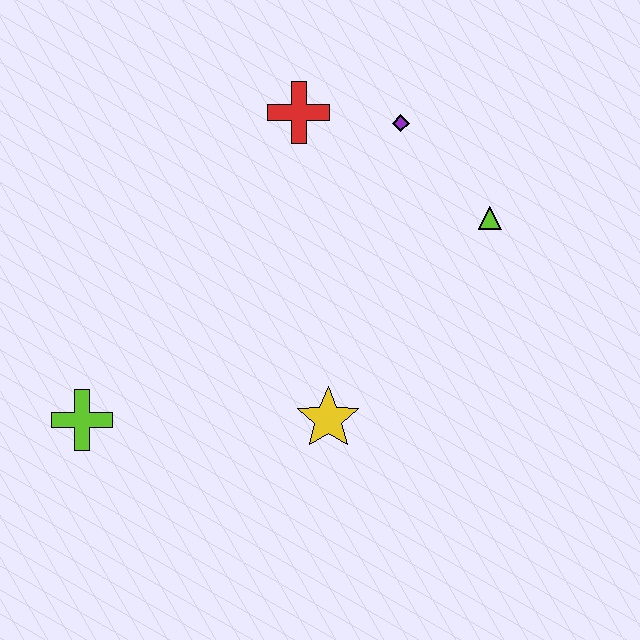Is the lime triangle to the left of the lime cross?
No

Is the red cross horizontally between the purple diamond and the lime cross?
Yes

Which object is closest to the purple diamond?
The red cross is closest to the purple diamond.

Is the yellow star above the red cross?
No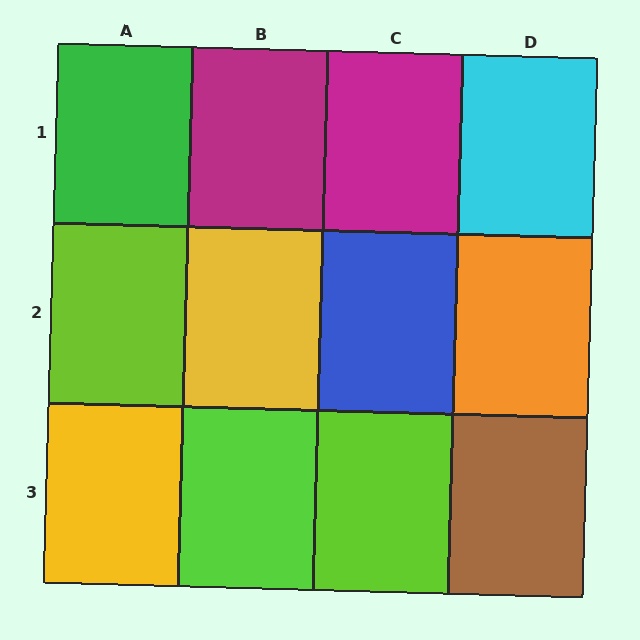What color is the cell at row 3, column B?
Lime.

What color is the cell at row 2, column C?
Blue.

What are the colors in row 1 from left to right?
Green, magenta, magenta, cyan.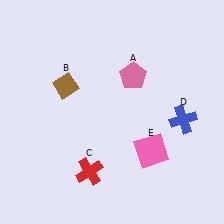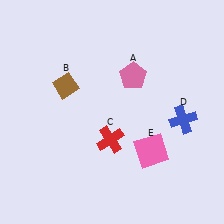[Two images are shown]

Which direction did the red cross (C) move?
The red cross (C) moved up.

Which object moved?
The red cross (C) moved up.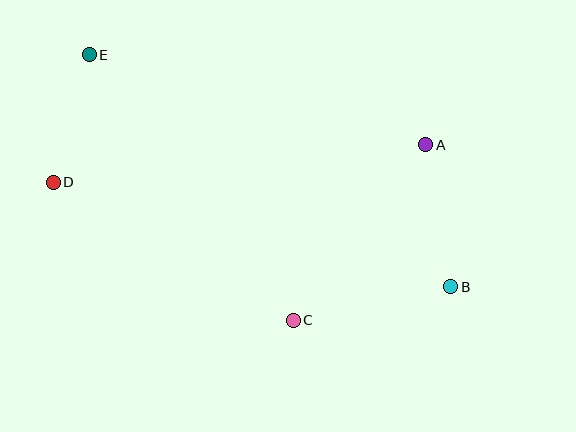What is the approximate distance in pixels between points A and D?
The distance between A and D is approximately 374 pixels.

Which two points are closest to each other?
Points D and E are closest to each other.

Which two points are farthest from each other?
Points B and E are farthest from each other.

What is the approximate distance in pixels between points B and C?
The distance between B and C is approximately 161 pixels.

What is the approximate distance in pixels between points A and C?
The distance between A and C is approximately 220 pixels.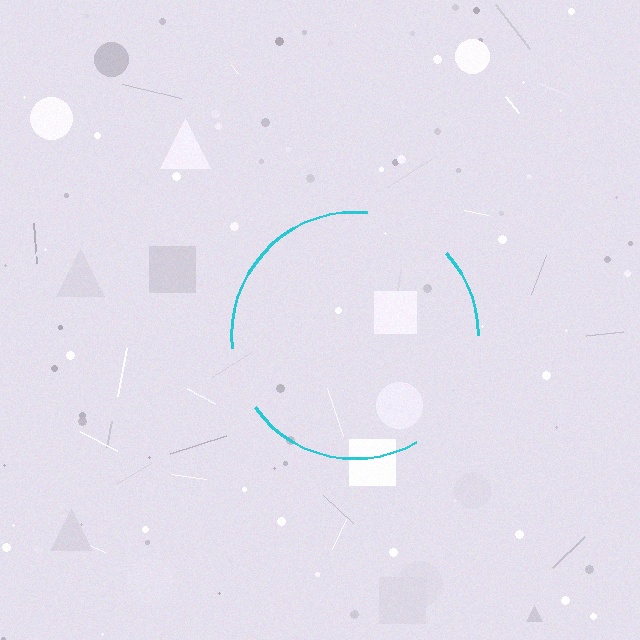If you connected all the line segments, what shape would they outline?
They would outline a circle.